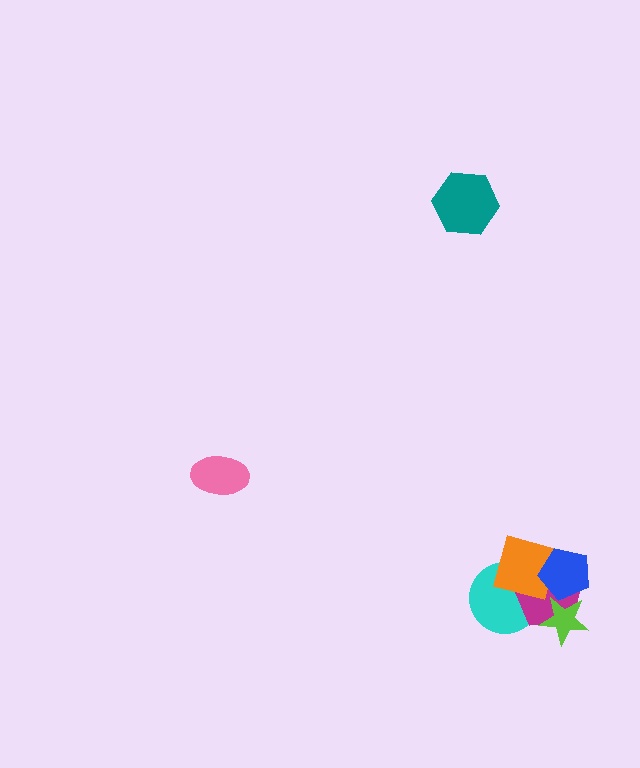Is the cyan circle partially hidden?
Yes, it is partially covered by another shape.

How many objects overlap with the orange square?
3 objects overlap with the orange square.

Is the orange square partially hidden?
Yes, it is partially covered by another shape.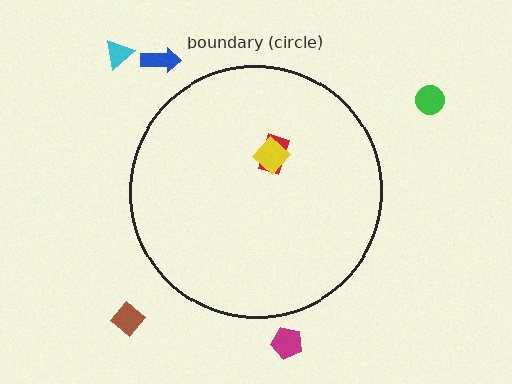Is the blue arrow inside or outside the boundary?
Outside.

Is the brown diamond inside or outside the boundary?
Outside.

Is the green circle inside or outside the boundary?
Outside.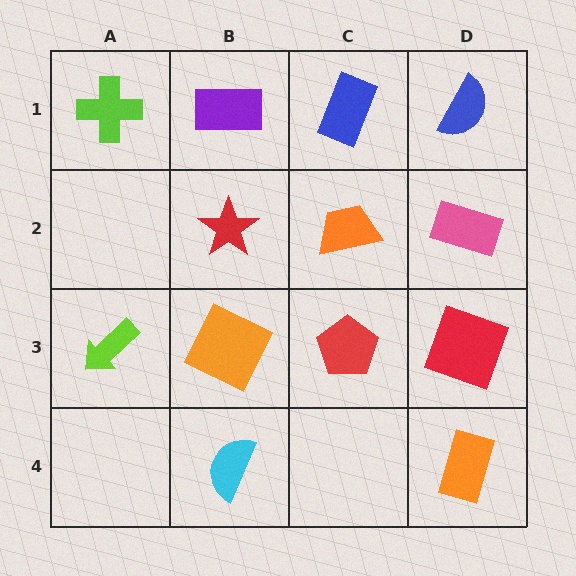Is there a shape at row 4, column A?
No, that cell is empty.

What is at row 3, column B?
An orange square.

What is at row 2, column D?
A pink rectangle.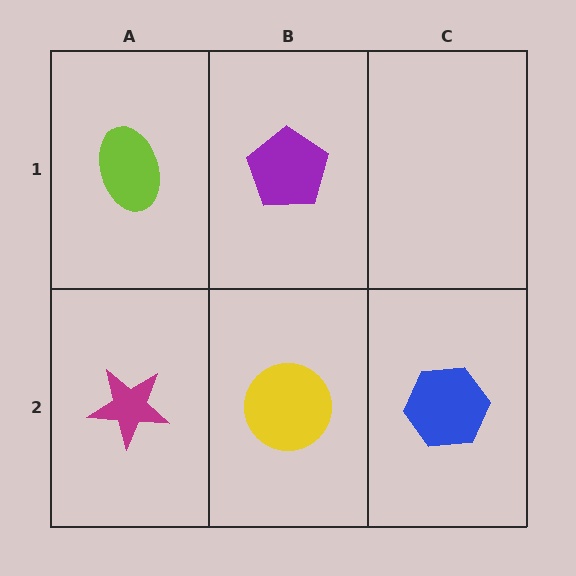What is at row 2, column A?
A magenta star.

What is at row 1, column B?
A purple pentagon.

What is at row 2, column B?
A yellow circle.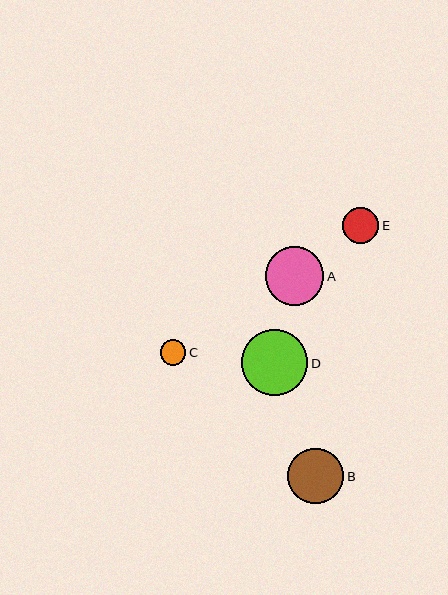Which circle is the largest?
Circle D is the largest with a size of approximately 67 pixels.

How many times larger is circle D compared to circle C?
Circle D is approximately 2.6 times the size of circle C.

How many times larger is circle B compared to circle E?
Circle B is approximately 1.6 times the size of circle E.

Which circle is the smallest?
Circle C is the smallest with a size of approximately 26 pixels.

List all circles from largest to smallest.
From largest to smallest: D, A, B, E, C.